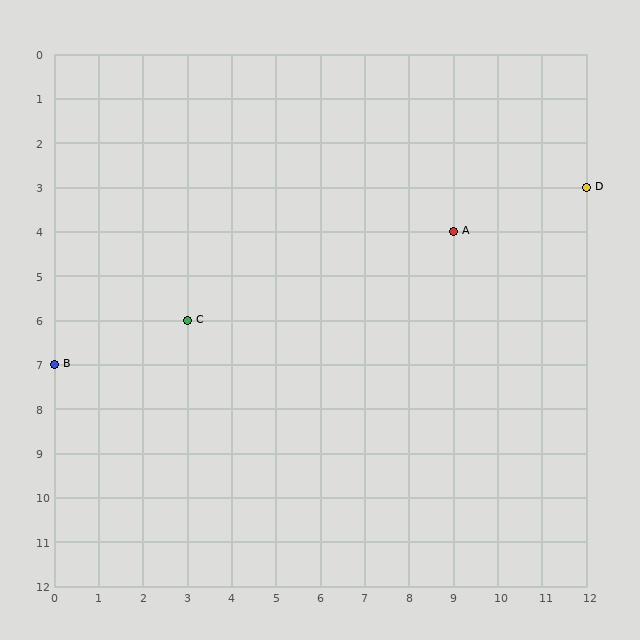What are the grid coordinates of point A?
Point A is at grid coordinates (9, 4).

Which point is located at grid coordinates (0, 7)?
Point B is at (0, 7).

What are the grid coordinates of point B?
Point B is at grid coordinates (0, 7).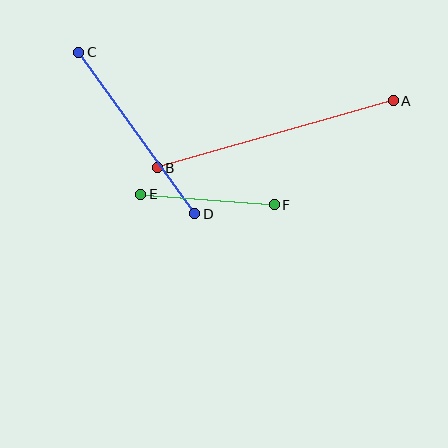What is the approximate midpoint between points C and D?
The midpoint is at approximately (137, 133) pixels.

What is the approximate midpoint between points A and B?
The midpoint is at approximately (275, 134) pixels.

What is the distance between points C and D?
The distance is approximately 199 pixels.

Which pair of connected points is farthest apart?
Points A and B are farthest apart.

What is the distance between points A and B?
The distance is approximately 245 pixels.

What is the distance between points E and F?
The distance is approximately 134 pixels.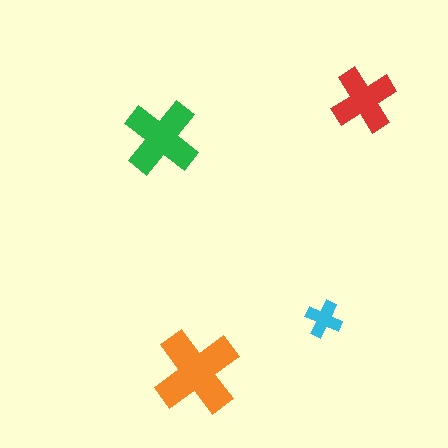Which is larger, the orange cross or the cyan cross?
The orange one.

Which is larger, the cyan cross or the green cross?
The green one.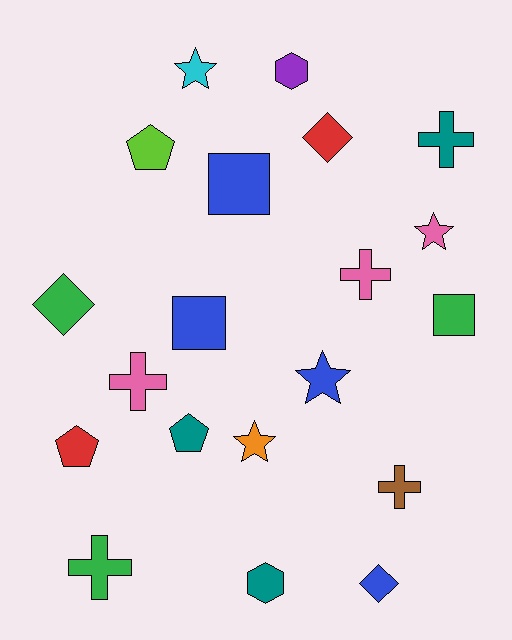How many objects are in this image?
There are 20 objects.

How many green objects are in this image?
There are 3 green objects.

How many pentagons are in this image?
There are 3 pentagons.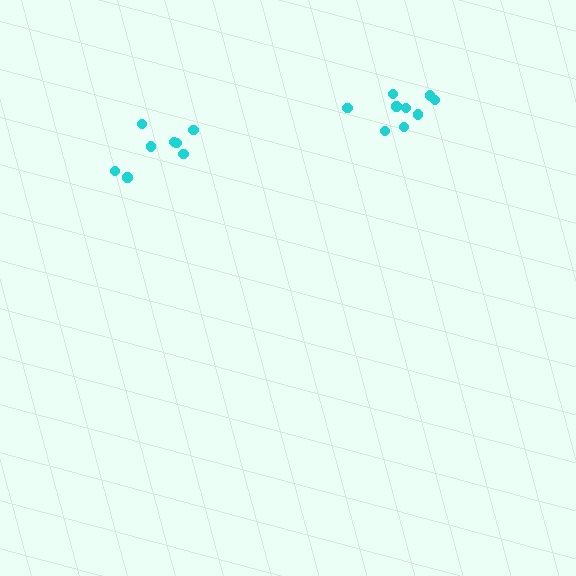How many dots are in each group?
Group 1: 8 dots, Group 2: 9 dots (17 total).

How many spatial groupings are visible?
There are 2 spatial groupings.